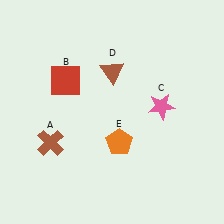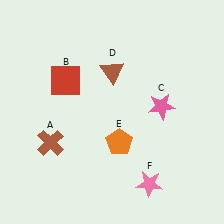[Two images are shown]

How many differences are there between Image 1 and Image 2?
There is 1 difference between the two images.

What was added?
A pink star (F) was added in Image 2.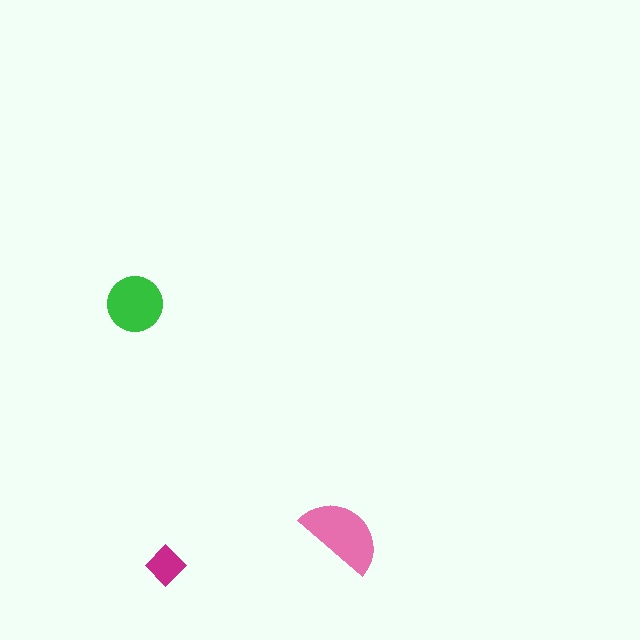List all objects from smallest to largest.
The magenta diamond, the green circle, the pink semicircle.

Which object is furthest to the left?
The green circle is leftmost.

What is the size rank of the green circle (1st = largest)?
2nd.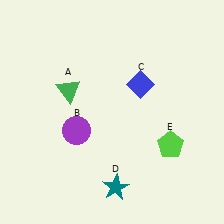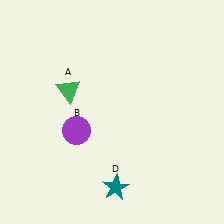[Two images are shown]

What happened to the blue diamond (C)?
The blue diamond (C) was removed in Image 2. It was in the top-right area of Image 1.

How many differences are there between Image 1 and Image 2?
There are 2 differences between the two images.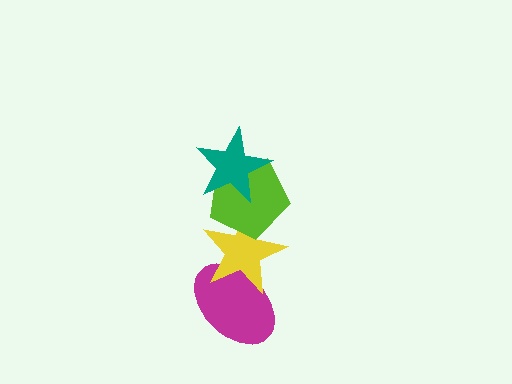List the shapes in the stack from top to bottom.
From top to bottom: the teal star, the lime pentagon, the yellow star, the magenta ellipse.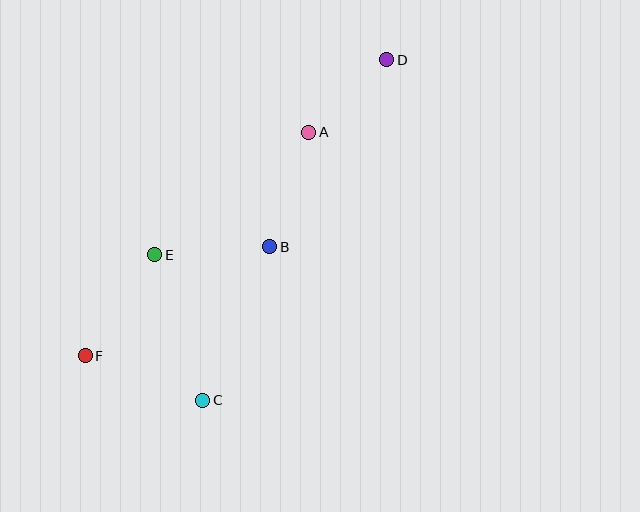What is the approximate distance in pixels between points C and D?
The distance between C and D is approximately 387 pixels.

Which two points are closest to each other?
Points A and D are closest to each other.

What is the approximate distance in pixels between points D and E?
The distance between D and E is approximately 303 pixels.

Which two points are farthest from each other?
Points D and F are farthest from each other.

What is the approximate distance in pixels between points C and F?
The distance between C and F is approximately 126 pixels.